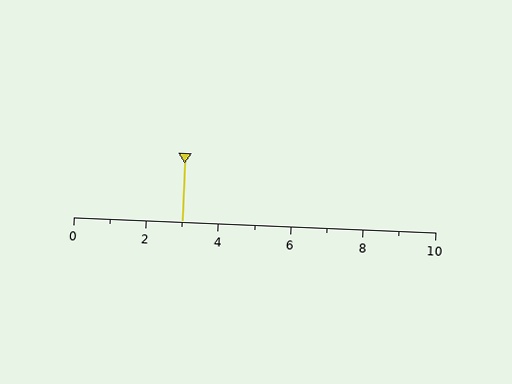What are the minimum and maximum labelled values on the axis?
The axis runs from 0 to 10.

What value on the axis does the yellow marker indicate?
The marker indicates approximately 3.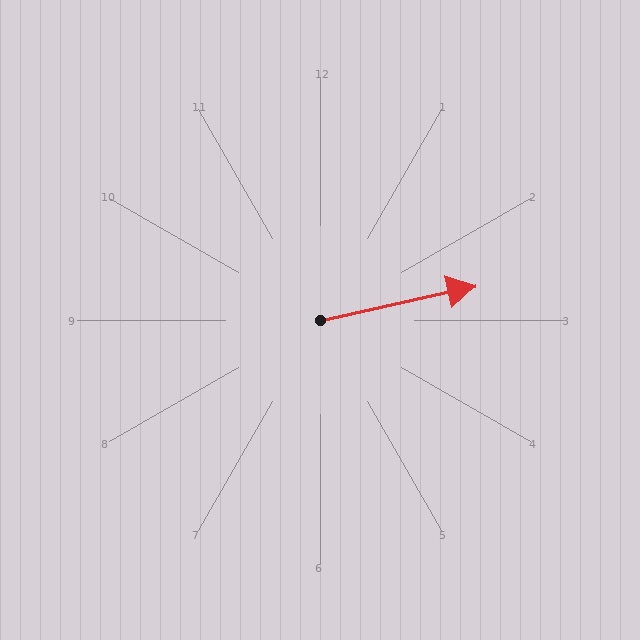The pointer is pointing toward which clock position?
Roughly 3 o'clock.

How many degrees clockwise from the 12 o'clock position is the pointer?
Approximately 77 degrees.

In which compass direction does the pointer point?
East.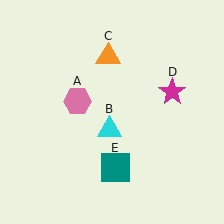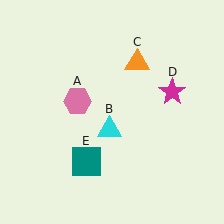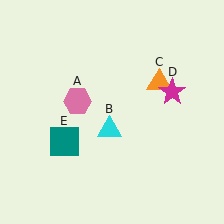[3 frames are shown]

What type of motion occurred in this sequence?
The orange triangle (object C), teal square (object E) rotated clockwise around the center of the scene.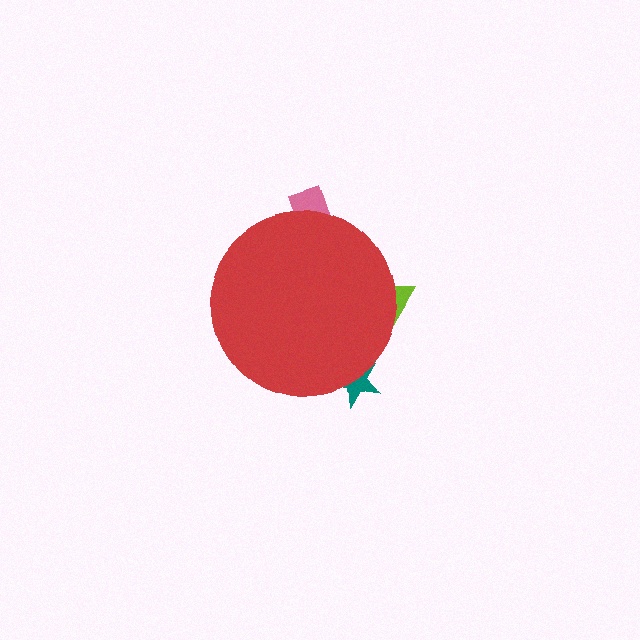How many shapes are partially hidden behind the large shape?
3 shapes are partially hidden.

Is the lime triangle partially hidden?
Yes, the lime triangle is partially hidden behind the red circle.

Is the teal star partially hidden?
Yes, the teal star is partially hidden behind the red circle.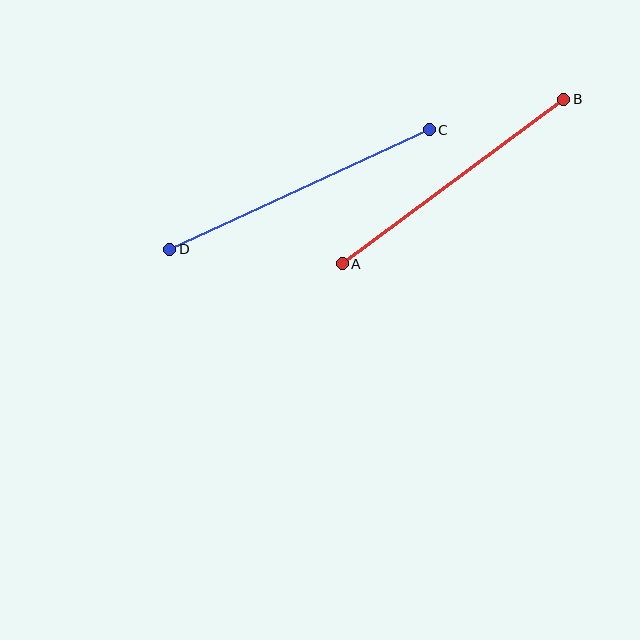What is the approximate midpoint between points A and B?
The midpoint is at approximately (453, 182) pixels.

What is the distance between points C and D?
The distance is approximately 286 pixels.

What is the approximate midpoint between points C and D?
The midpoint is at approximately (299, 190) pixels.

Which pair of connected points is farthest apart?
Points C and D are farthest apart.